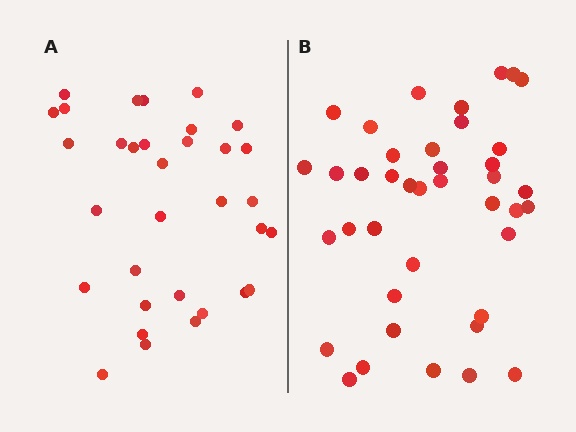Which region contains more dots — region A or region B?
Region B (the right region) has more dots.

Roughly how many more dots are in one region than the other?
Region B has roughly 8 or so more dots than region A.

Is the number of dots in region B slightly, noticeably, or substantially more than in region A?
Region B has only slightly more — the two regions are fairly close. The ratio is roughly 1.2 to 1.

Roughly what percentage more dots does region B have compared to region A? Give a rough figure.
About 20% more.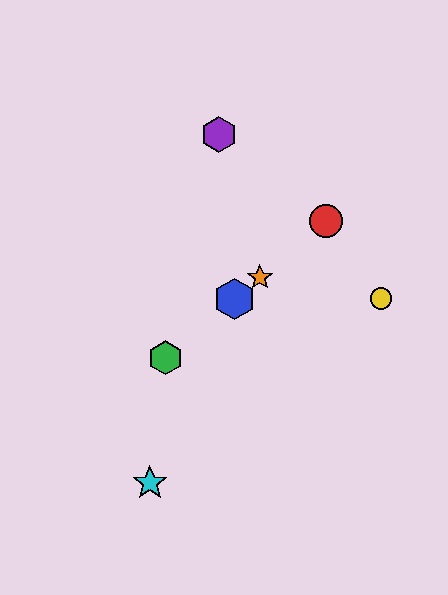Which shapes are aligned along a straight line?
The red circle, the blue hexagon, the green hexagon, the orange star are aligned along a straight line.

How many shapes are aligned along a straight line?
4 shapes (the red circle, the blue hexagon, the green hexagon, the orange star) are aligned along a straight line.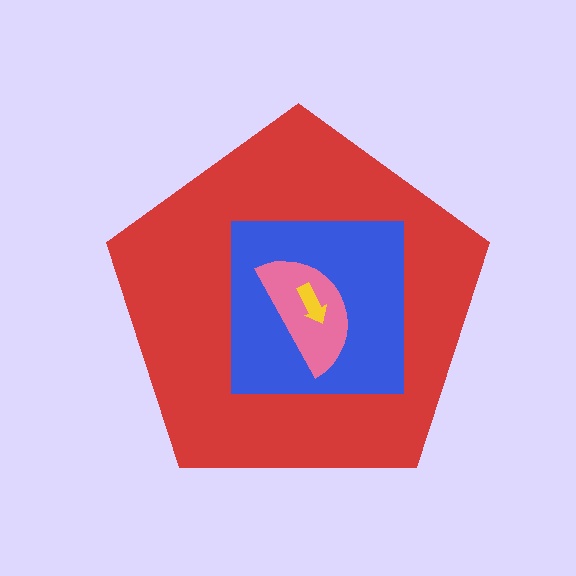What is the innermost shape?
The yellow arrow.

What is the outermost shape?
The red pentagon.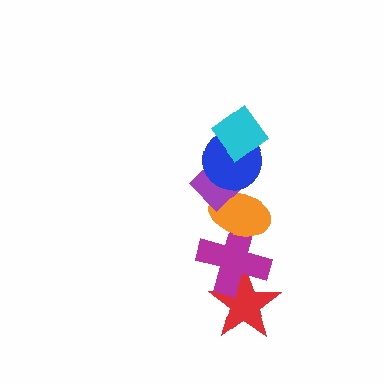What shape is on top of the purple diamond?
The blue circle is on top of the purple diamond.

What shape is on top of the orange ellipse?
The purple diamond is on top of the orange ellipse.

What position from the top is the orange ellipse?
The orange ellipse is 4th from the top.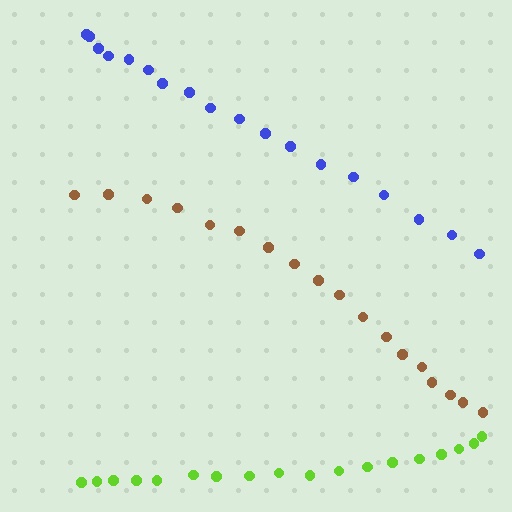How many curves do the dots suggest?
There are 3 distinct paths.